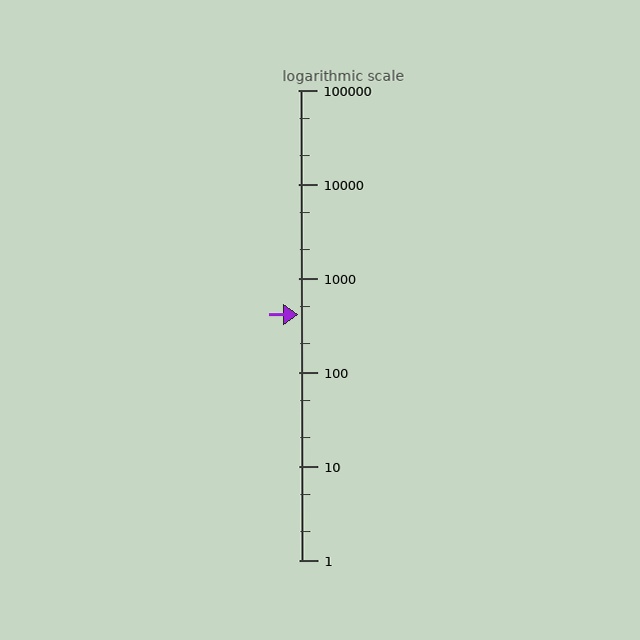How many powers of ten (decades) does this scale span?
The scale spans 5 decades, from 1 to 100000.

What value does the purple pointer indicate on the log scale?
The pointer indicates approximately 410.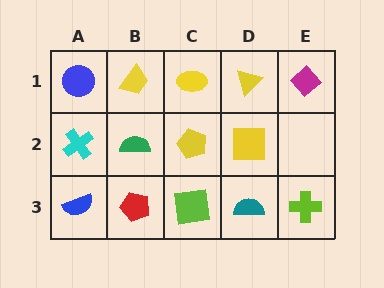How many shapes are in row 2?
4 shapes.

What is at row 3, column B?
A red pentagon.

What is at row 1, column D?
A yellow triangle.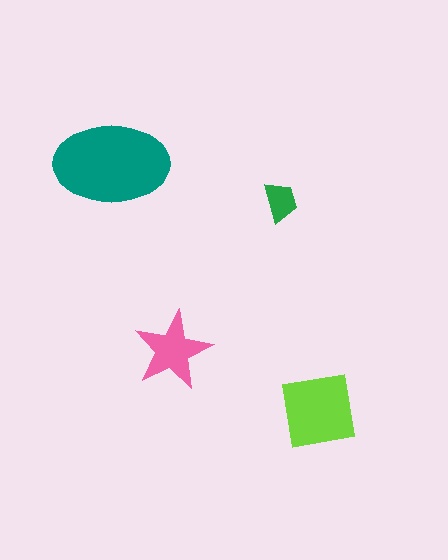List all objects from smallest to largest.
The green trapezoid, the pink star, the lime square, the teal ellipse.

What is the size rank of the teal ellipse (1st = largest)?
1st.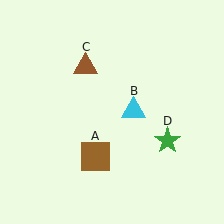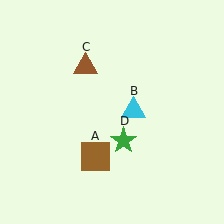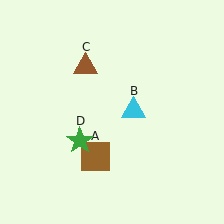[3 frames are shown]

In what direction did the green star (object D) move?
The green star (object D) moved left.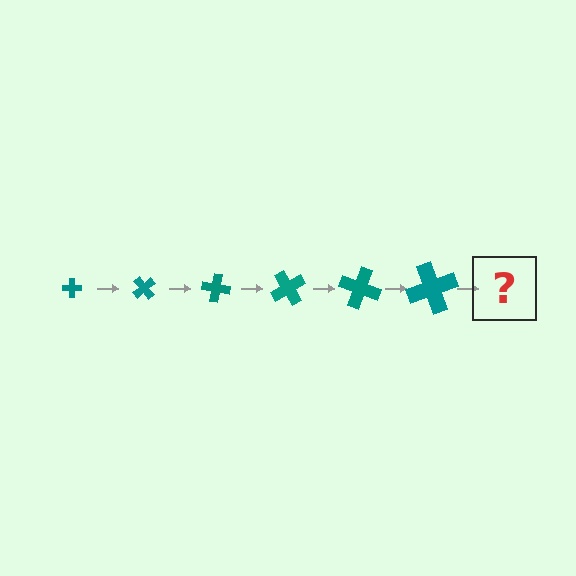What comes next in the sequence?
The next element should be a cross, larger than the previous one and rotated 300 degrees from the start.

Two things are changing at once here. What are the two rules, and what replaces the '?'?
The two rules are that the cross grows larger each step and it rotates 50 degrees each step. The '?' should be a cross, larger than the previous one and rotated 300 degrees from the start.